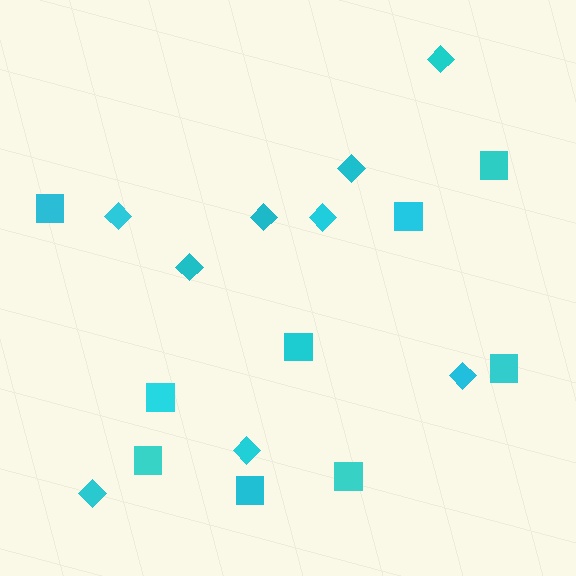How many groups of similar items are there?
There are 2 groups: one group of squares (9) and one group of diamonds (9).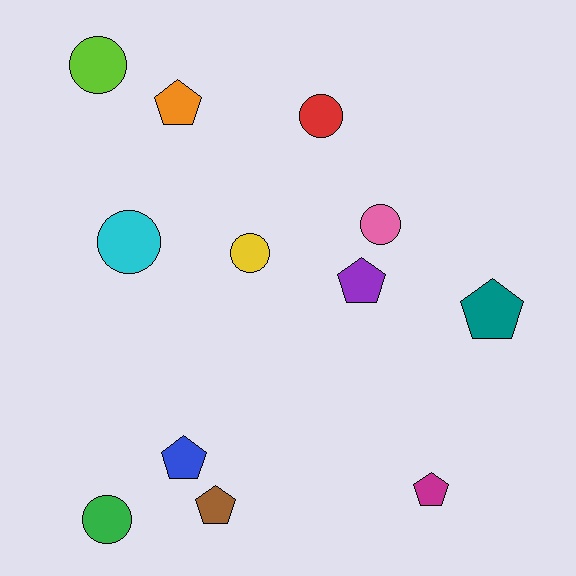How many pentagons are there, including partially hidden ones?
There are 6 pentagons.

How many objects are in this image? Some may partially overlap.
There are 12 objects.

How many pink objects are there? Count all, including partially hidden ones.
There is 1 pink object.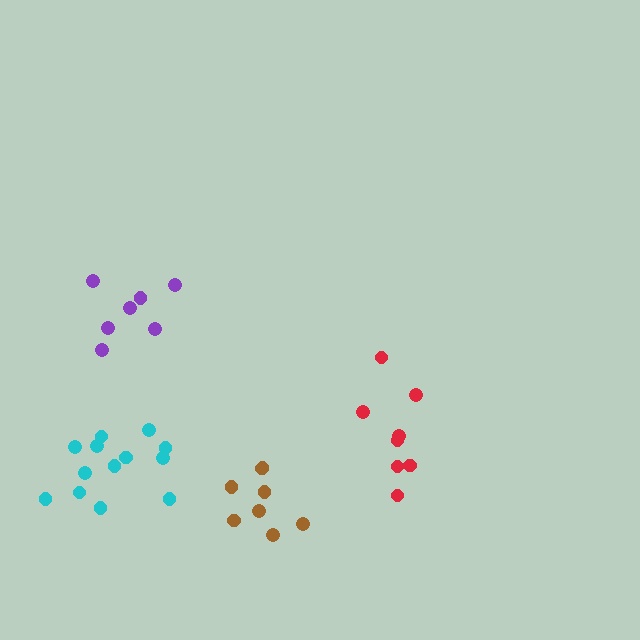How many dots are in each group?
Group 1: 7 dots, Group 2: 13 dots, Group 3: 8 dots, Group 4: 8 dots (36 total).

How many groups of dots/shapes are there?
There are 4 groups.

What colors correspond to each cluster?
The clusters are colored: purple, cyan, red, brown.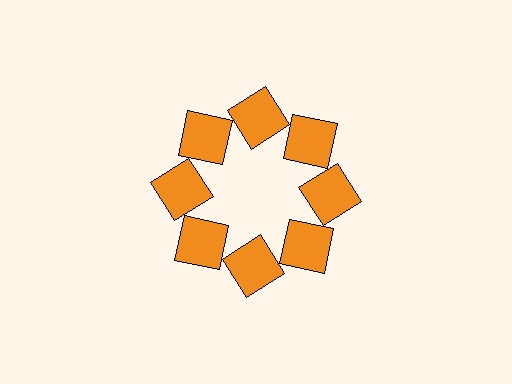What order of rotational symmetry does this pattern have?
This pattern has 8-fold rotational symmetry.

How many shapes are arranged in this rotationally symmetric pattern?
There are 8 shapes, arranged in 8 groups of 1.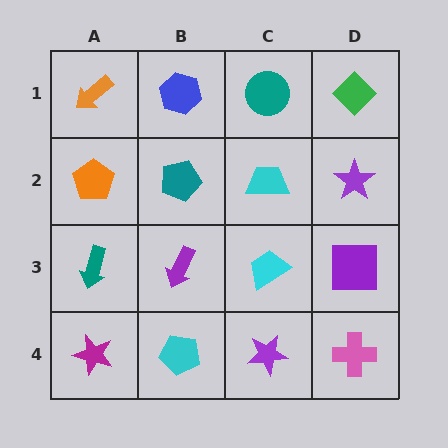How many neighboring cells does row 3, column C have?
4.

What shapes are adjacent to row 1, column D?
A purple star (row 2, column D), a teal circle (row 1, column C).